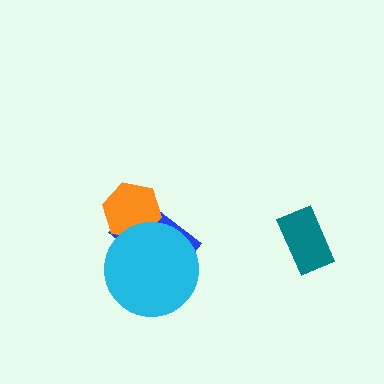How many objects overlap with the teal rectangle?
0 objects overlap with the teal rectangle.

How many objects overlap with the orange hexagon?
2 objects overlap with the orange hexagon.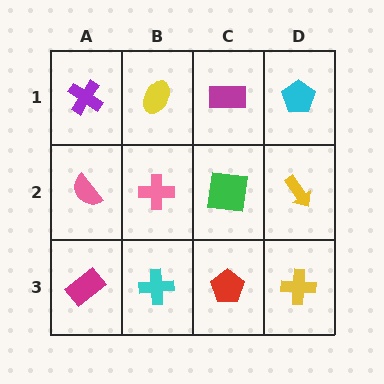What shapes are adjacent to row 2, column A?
A purple cross (row 1, column A), a magenta rectangle (row 3, column A), a pink cross (row 2, column B).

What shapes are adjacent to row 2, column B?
A yellow ellipse (row 1, column B), a cyan cross (row 3, column B), a pink semicircle (row 2, column A), a green square (row 2, column C).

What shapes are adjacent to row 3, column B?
A pink cross (row 2, column B), a magenta rectangle (row 3, column A), a red pentagon (row 3, column C).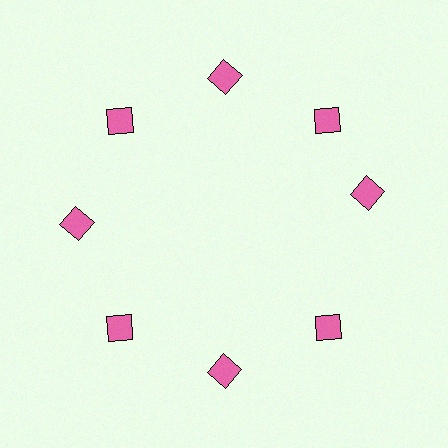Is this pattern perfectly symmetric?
No. The 8 pink squares are arranged in a ring, but one element near the 3 o'clock position is rotated out of alignment along the ring, breaking the 8-fold rotational symmetry.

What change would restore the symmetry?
The symmetry would be restored by rotating it back into even spacing with its neighbors so that all 8 squares sit at equal angles and equal distance from the center.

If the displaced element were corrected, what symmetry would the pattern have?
It would have 8-fold rotational symmetry — the pattern would map onto itself every 45 degrees.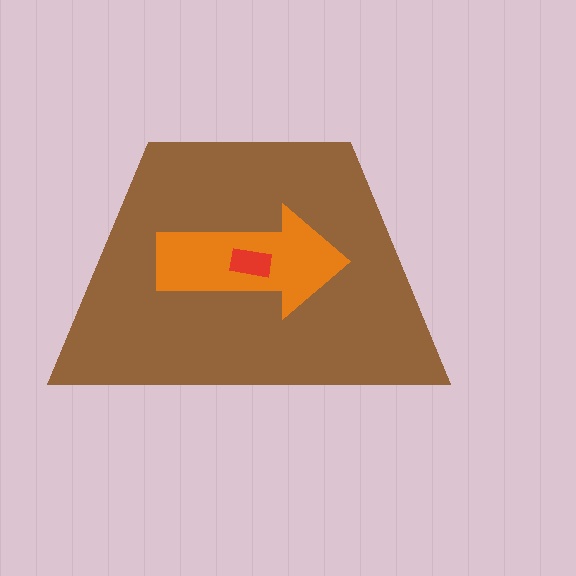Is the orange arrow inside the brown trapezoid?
Yes.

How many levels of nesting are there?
3.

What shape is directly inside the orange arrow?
The red rectangle.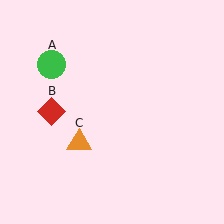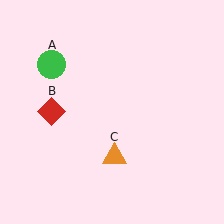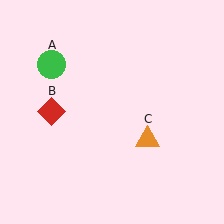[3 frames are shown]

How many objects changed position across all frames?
1 object changed position: orange triangle (object C).